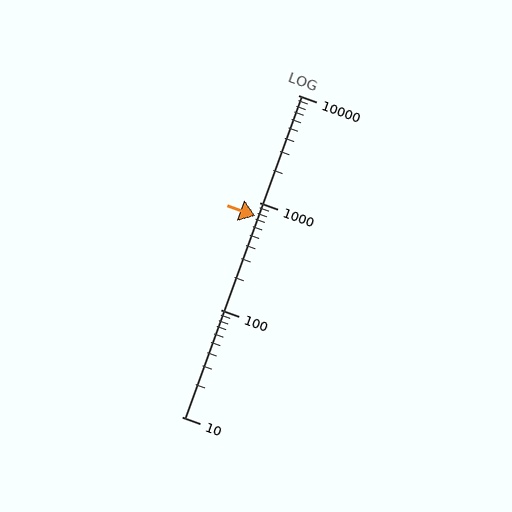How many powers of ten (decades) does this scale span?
The scale spans 3 decades, from 10 to 10000.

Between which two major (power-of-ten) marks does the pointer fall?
The pointer is between 100 and 1000.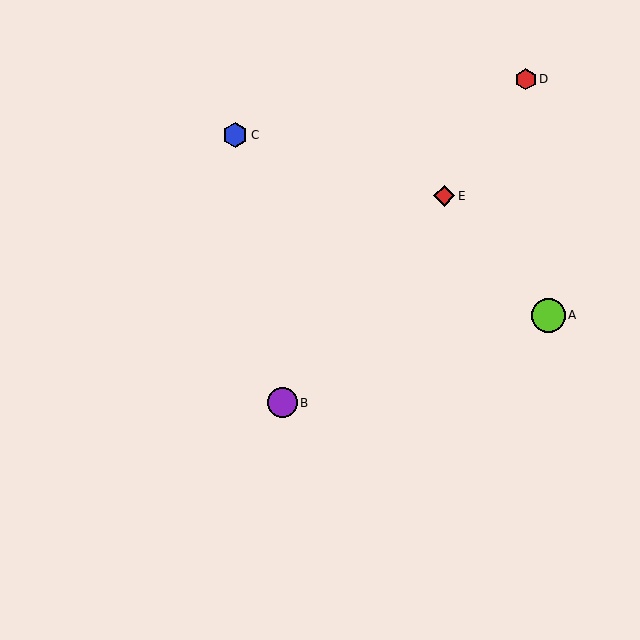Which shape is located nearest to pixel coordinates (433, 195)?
The red diamond (labeled E) at (444, 196) is nearest to that location.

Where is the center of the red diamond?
The center of the red diamond is at (444, 196).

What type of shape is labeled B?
Shape B is a purple circle.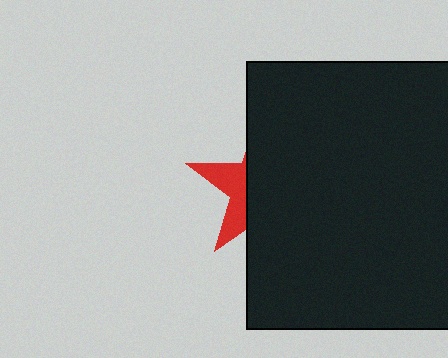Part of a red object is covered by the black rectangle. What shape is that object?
It is a star.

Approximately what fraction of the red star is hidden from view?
Roughly 70% of the red star is hidden behind the black rectangle.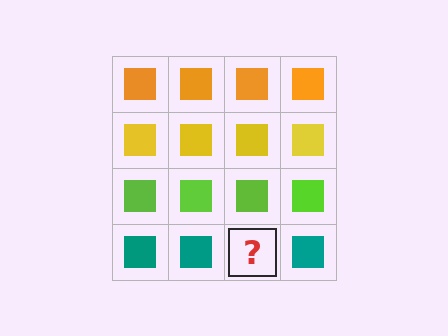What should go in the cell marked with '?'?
The missing cell should contain a teal square.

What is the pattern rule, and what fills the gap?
The rule is that each row has a consistent color. The gap should be filled with a teal square.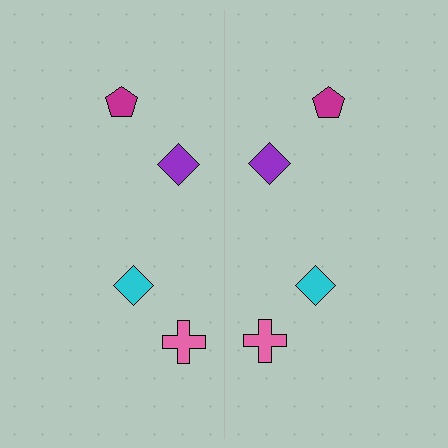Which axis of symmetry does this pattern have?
The pattern has a vertical axis of symmetry running through the center of the image.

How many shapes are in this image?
There are 8 shapes in this image.